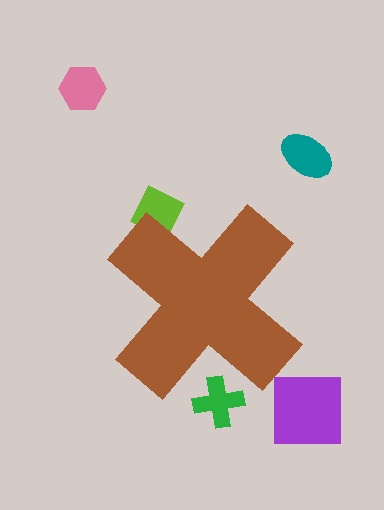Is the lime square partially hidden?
Yes, the lime square is partially hidden behind the brown cross.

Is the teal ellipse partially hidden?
No, the teal ellipse is fully visible.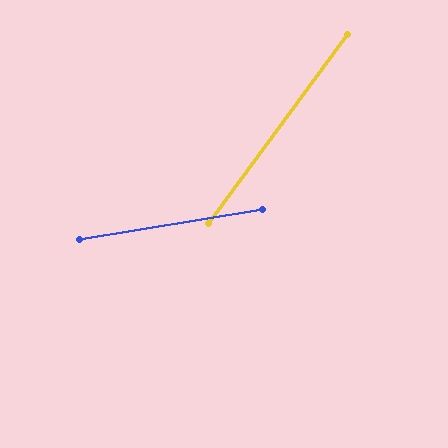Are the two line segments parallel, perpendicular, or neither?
Neither parallel nor perpendicular — they differ by about 44°.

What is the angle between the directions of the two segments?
Approximately 44 degrees.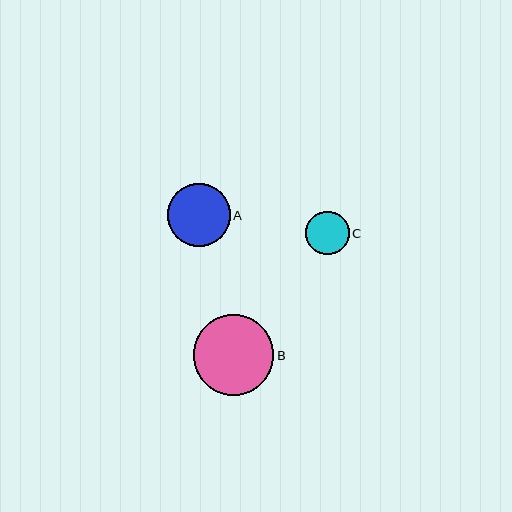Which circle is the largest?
Circle B is the largest with a size of approximately 81 pixels.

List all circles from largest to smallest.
From largest to smallest: B, A, C.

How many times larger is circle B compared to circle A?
Circle B is approximately 1.3 times the size of circle A.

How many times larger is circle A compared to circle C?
Circle A is approximately 1.5 times the size of circle C.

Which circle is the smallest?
Circle C is the smallest with a size of approximately 43 pixels.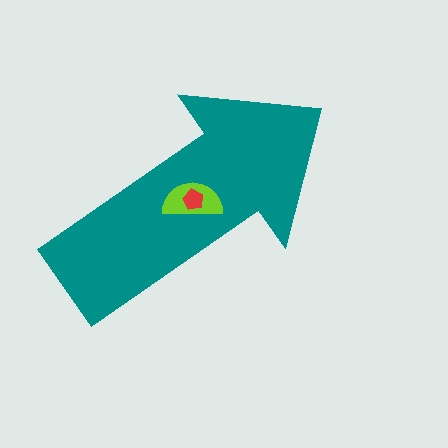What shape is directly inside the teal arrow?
The lime semicircle.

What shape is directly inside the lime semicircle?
The red pentagon.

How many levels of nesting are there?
3.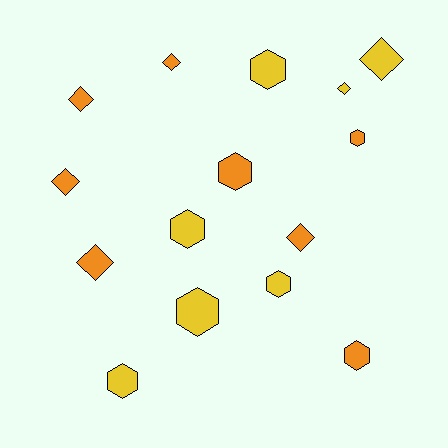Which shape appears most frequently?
Hexagon, with 8 objects.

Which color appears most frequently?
Orange, with 8 objects.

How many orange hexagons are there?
There are 3 orange hexagons.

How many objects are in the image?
There are 15 objects.